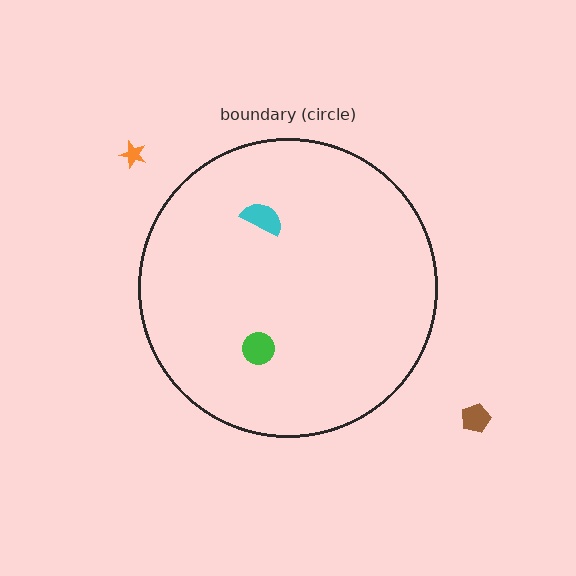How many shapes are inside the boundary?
2 inside, 2 outside.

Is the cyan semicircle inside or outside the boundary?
Inside.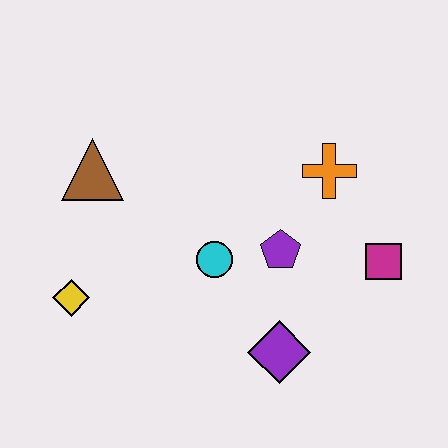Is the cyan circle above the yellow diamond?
Yes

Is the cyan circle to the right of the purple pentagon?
No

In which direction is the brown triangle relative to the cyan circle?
The brown triangle is to the left of the cyan circle.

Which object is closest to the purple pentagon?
The cyan circle is closest to the purple pentagon.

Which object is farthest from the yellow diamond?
The magenta square is farthest from the yellow diamond.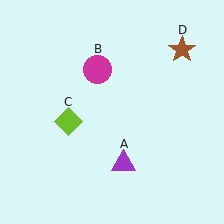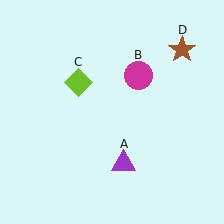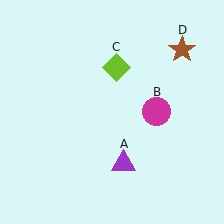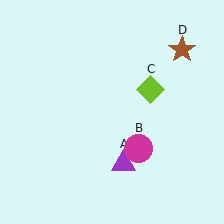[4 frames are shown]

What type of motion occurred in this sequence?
The magenta circle (object B), lime diamond (object C) rotated clockwise around the center of the scene.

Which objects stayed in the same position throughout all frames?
Purple triangle (object A) and brown star (object D) remained stationary.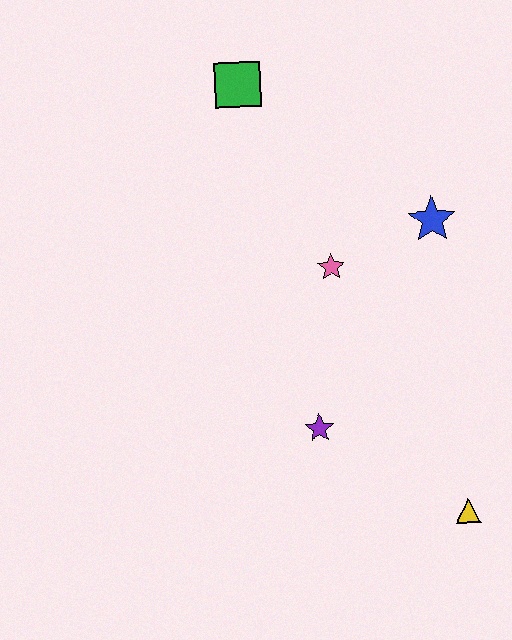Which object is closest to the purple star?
The pink star is closest to the purple star.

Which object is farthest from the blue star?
The yellow triangle is farthest from the blue star.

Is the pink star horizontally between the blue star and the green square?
Yes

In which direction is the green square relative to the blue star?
The green square is to the left of the blue star.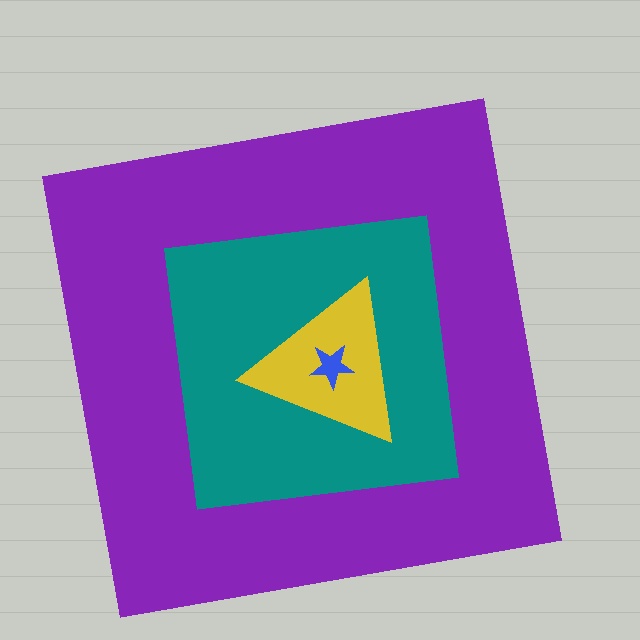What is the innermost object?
The blue star.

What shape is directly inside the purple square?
The teal square.